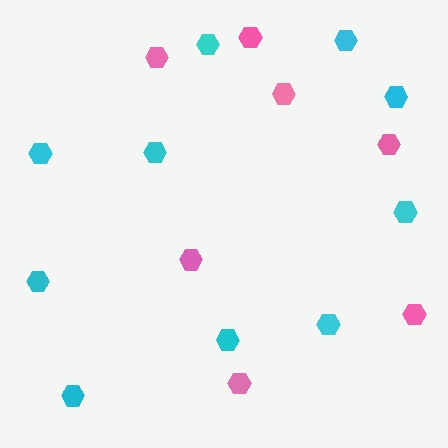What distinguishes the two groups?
There are 2 groups: one group of cyan hexagons (10) and one group of pink hexagons (7).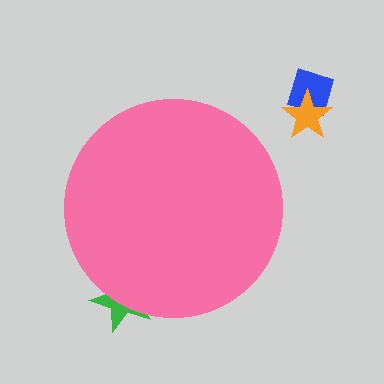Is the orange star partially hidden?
No, the orange star is fully visible.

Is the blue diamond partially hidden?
No, the blue diamond is fully visible.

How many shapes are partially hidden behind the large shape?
1 shape is partially hidden.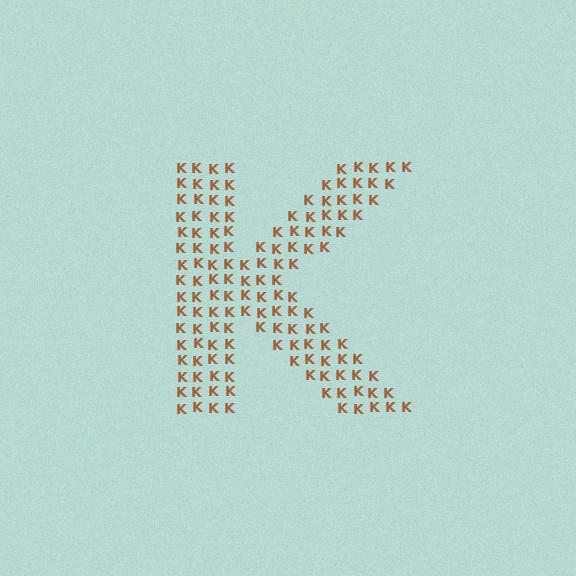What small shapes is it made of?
It is made of small letter K's.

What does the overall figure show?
The overall figure shows the letter K.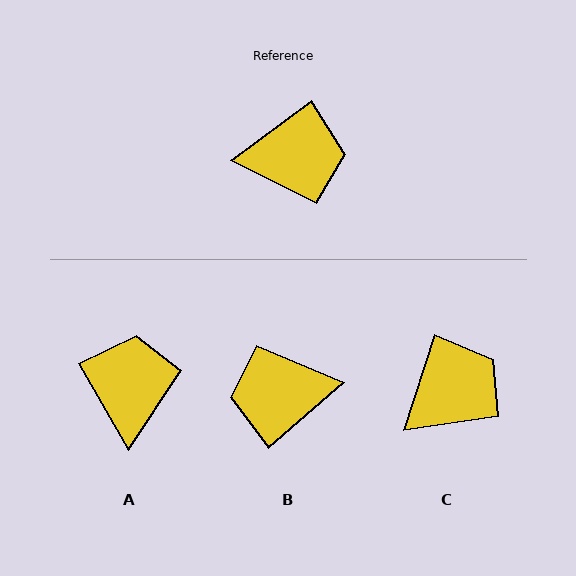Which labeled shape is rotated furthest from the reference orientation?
B, about 176 degrees away.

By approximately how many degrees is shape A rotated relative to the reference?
Approximately 83 degrees counter-clockwise.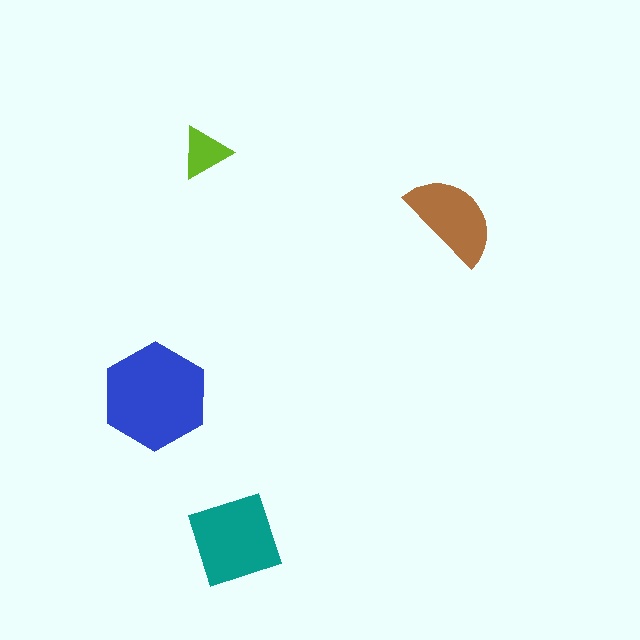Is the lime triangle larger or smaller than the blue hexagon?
Smaller.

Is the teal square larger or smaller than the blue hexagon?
Smaller.